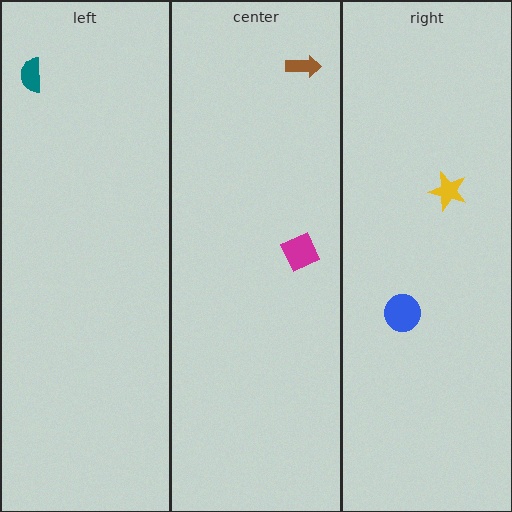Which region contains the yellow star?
The right region.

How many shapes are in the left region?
1.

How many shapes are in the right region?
2.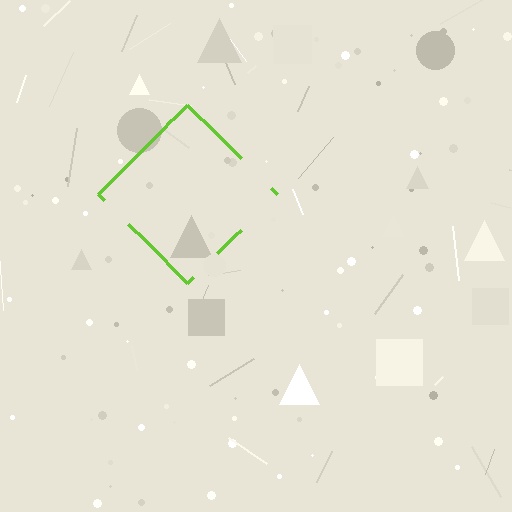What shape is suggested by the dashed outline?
The dashed outline suggests a diamond.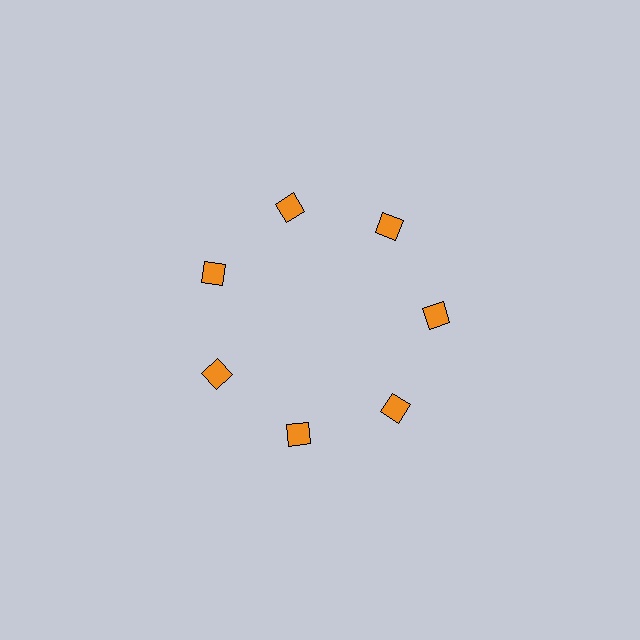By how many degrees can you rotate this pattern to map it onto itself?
The pattern maps onto itself every 51 degrees of rotation.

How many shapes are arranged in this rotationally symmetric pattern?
There are 7 shapes, arranged in 7 groups of 1.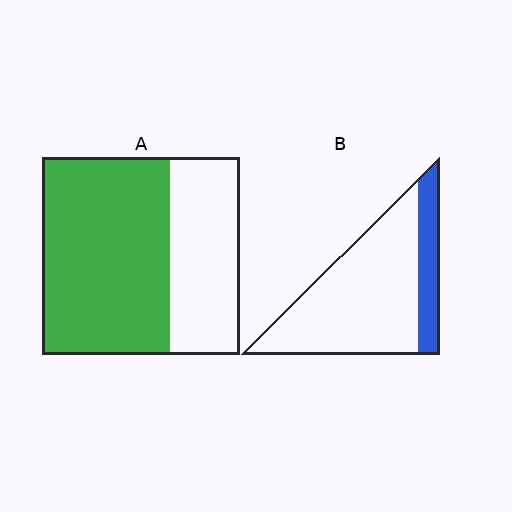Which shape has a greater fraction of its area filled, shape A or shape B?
Shape A.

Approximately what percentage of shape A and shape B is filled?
A is approximately 65% and B is approximately 20%.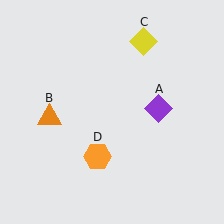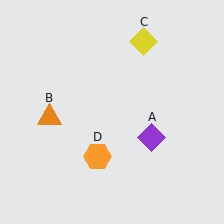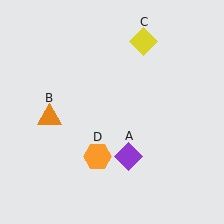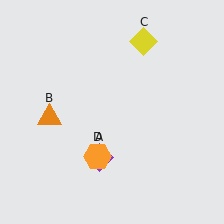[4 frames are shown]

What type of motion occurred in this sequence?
The purple diamond (object A) rotated clockwise around the center of the scene.